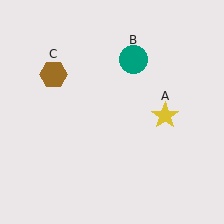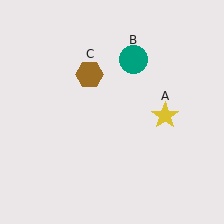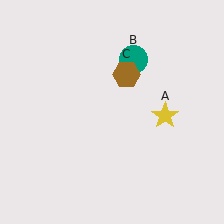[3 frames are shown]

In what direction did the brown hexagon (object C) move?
The brown hexagon (object C) moved right.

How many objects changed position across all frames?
1 object changed position: brown hexagon (object C).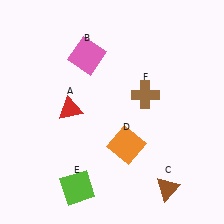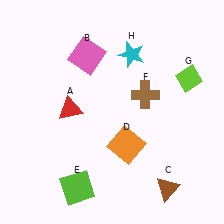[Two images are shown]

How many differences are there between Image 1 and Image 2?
There are 2 differences between the two images.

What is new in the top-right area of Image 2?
A lime diamond (G) was added in the top-right area of Image 2.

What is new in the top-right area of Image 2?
A cyan star (H) was added in the top-right area of Image 2.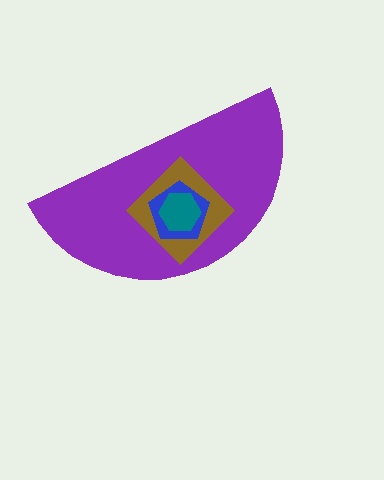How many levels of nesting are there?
4.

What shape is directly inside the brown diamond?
The blue pentagon.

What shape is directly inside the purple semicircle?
The brown diamond.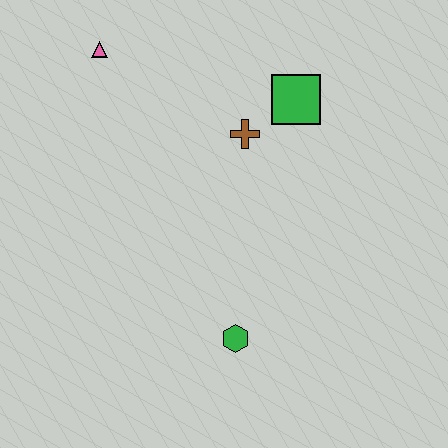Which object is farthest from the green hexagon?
The pink triangle is farthest from the green hexagon.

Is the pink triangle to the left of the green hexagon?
Yes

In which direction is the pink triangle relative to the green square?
The pink triangle is to the left of the green square.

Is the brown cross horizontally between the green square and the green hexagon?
Yes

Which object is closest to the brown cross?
The green square is closest to the brown cross.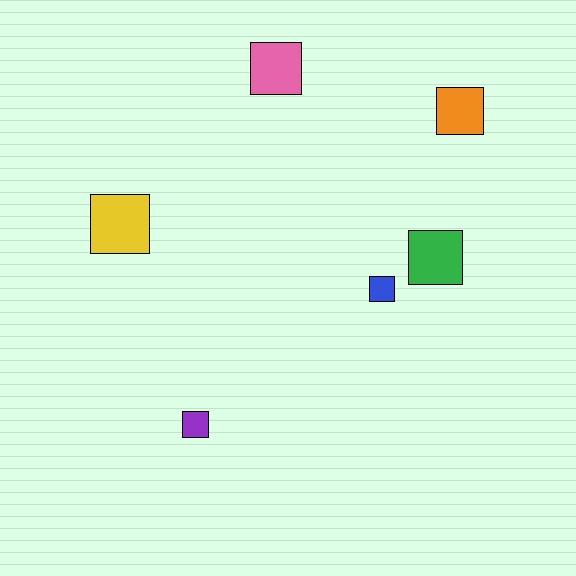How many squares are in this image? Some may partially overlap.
There are 6 squares.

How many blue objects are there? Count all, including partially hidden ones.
There is 1 blue object.